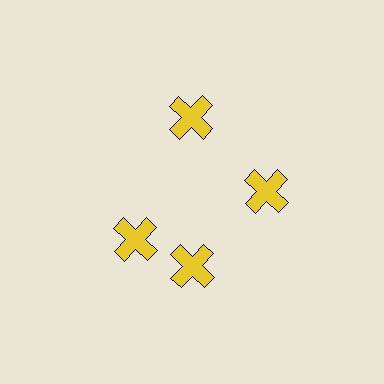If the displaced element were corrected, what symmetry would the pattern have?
It would have 4-fold rotational symmetry — the pattern would map onto itself every 90 degrees.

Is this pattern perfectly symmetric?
No. The 4 yellow crosses are arranged in a ring, but one element near the 9 o'clock position is rotated out of alignment along the ring, breaking the 4-fold rotational symmetry.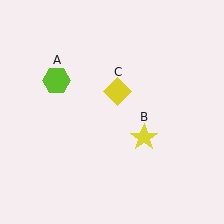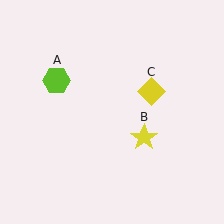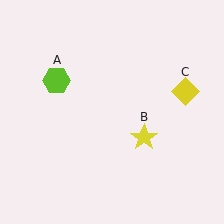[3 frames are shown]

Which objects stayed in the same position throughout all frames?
Lime hexagon (object A) and yellow star (object B) remained stationary.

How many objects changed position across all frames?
1 object changed position: yellow diamond (object C).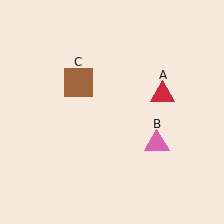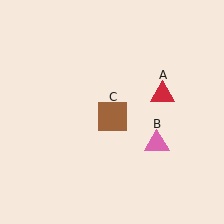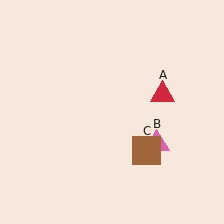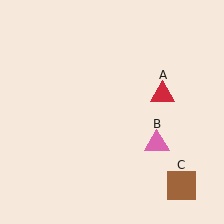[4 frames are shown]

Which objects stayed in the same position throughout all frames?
Red triangle (object A) and pink triangle (object B) remained stationary.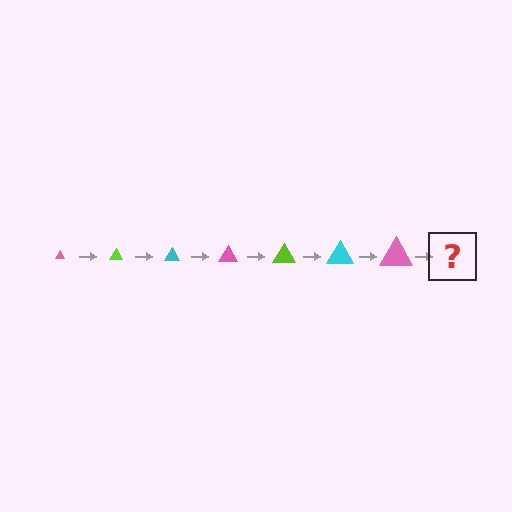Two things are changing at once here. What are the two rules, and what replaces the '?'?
The two rules are that the triangle grows larger each step and the color cycles through pink, lime, and cyan. The '?' should be a lime triangle, larger than the previous one.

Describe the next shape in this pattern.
It should be a lime triangle, larger than the previous one.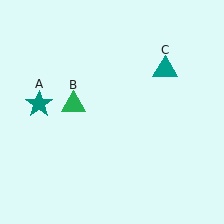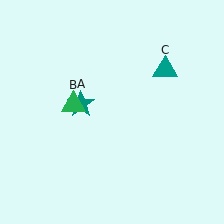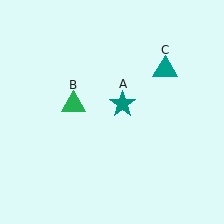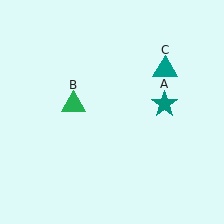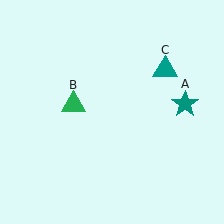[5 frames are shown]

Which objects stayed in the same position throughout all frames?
Green triangle (object B) and teal triangle (object C) remained stationary.